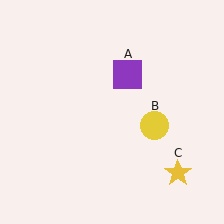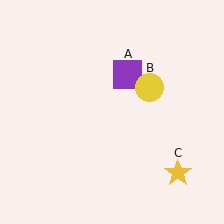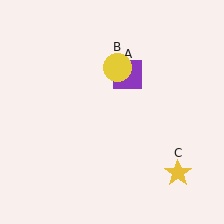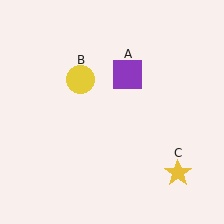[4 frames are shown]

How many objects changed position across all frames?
1 object changed position: yellow circle (object B).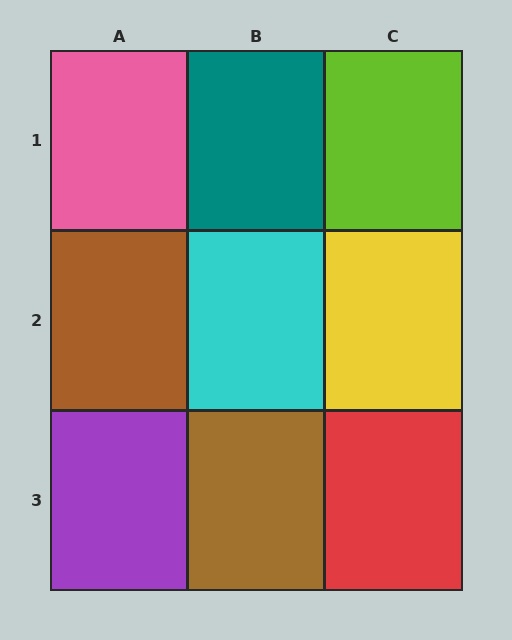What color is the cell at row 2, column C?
Yellow.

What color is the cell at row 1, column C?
Lime.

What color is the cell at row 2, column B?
Cyan.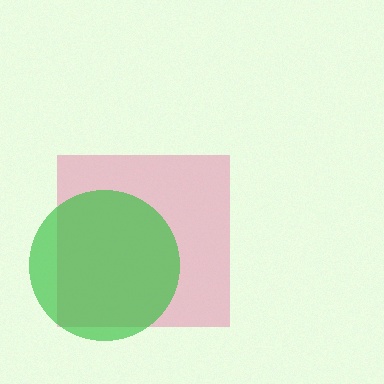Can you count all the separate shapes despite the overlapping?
Yes, there are 2 separate shapes.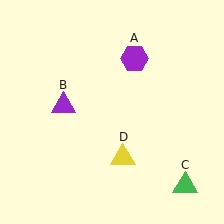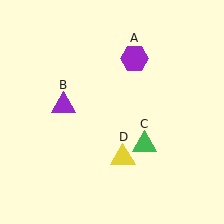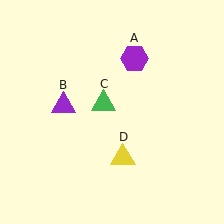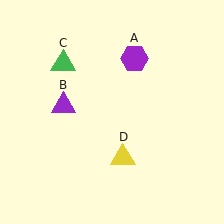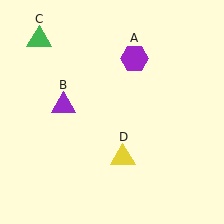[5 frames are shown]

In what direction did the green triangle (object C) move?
The green triangle (object C) moved up and to the left.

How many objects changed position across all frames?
1 object changed position: green triangle (object C).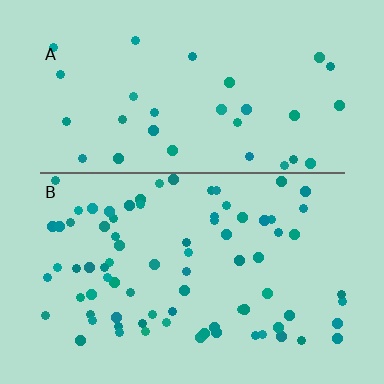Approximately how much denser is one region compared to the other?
Approximately 2.5× — region B over region A.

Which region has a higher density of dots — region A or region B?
B (the bottom).